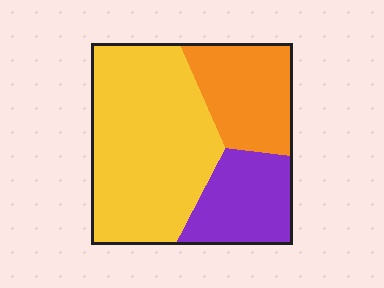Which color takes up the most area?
Yellow, at roughly 55%.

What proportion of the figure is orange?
Orange covers 24% of the figure.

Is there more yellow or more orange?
Yellow.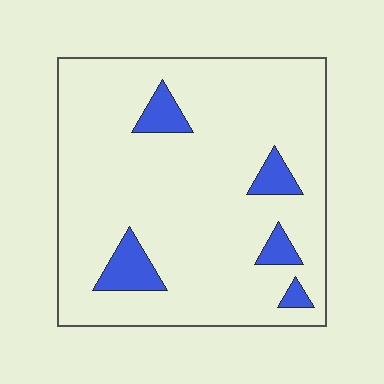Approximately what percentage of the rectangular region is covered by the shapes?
Approximately 10%.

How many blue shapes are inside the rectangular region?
5.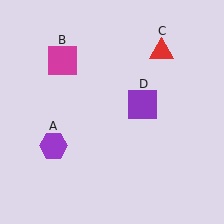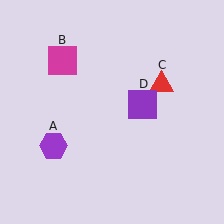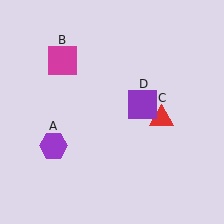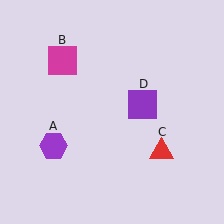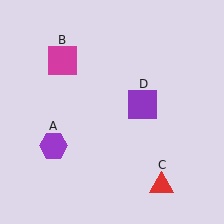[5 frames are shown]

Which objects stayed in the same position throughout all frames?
Purple hexagon (object A) and magenta square (object B) and purple square (object D) remained stationary.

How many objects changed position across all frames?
1 object changed position: red triangle (object C).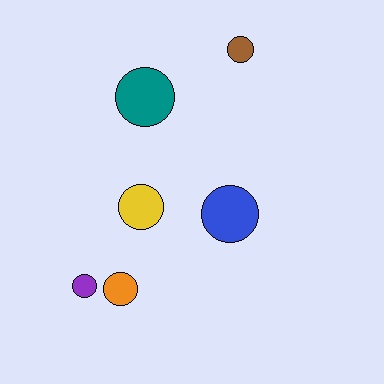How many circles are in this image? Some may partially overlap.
There are 6 circles.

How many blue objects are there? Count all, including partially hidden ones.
There is 1 blue object.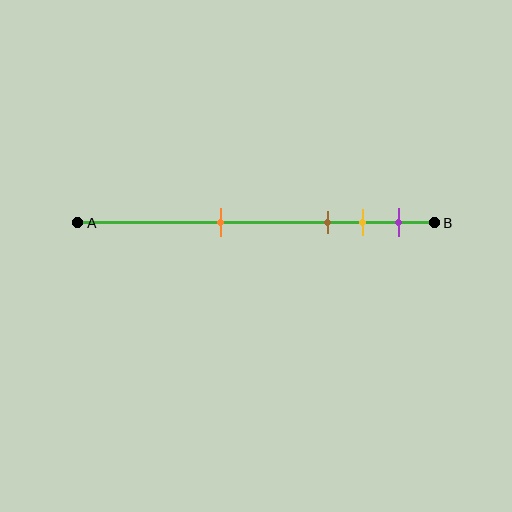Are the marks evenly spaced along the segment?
No, the marks are not evenly spaced.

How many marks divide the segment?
There are 4 marks dividing the segment.